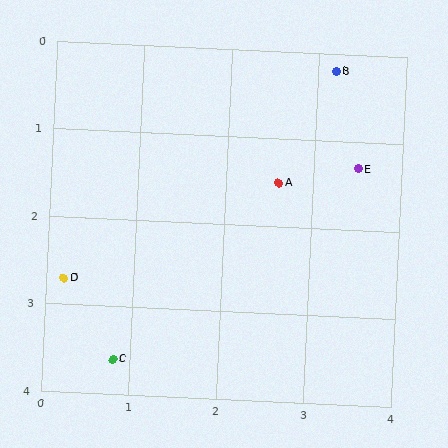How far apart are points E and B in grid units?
Points E and B are about 1.1 grid units apart.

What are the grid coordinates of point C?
Point C is at approximately (0.8, 3.6).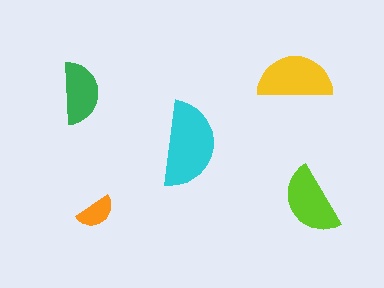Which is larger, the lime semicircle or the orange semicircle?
The lime one.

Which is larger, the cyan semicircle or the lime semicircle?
The cyan one.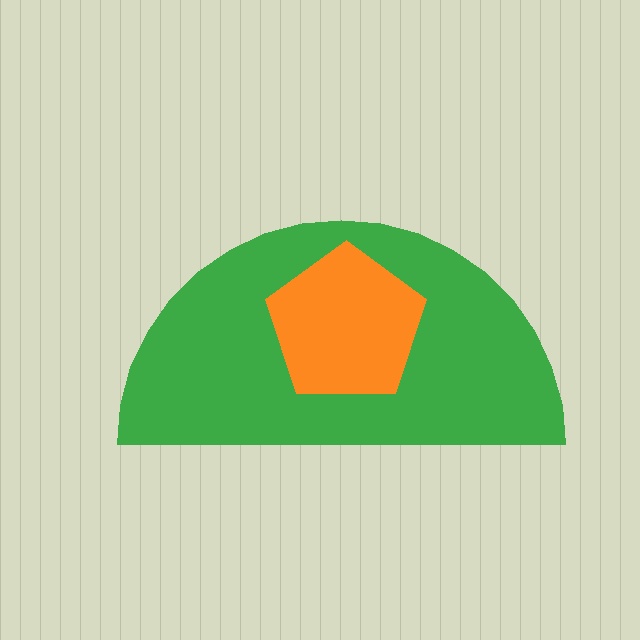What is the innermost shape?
The orange pentagon.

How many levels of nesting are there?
2.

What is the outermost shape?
The green semicircle.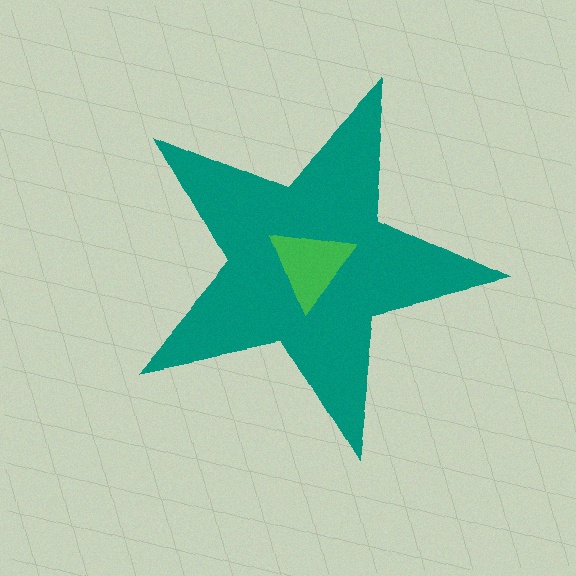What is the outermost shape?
The teal star.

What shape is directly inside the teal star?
The green triangle.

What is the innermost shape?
The green triangle.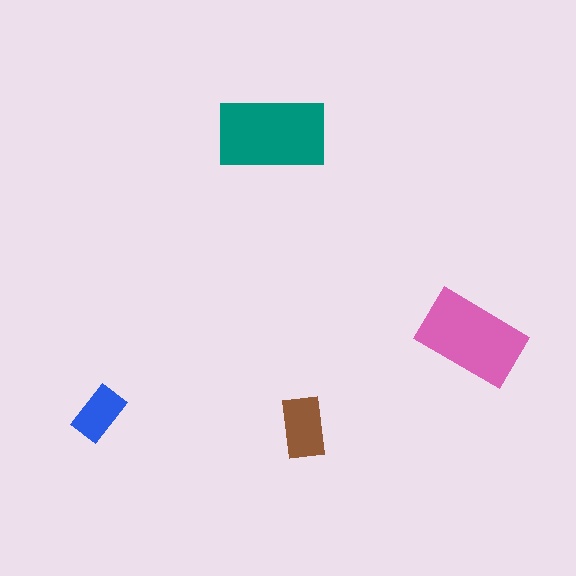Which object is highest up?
The teal rectangle is topmost.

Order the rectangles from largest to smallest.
the teal one, the pink one, the brown one, the blue one.